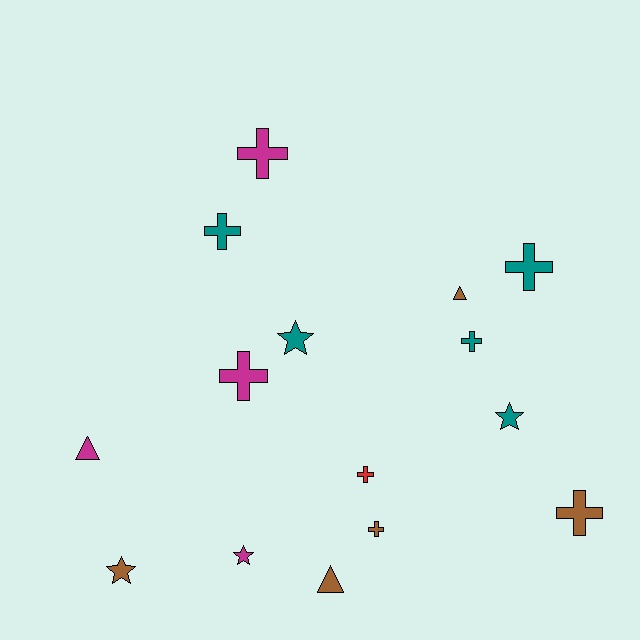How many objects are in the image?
There are 15 objects.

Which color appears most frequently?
Teal, with 5 objects.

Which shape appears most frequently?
Cross, with 8 objects.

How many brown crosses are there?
There are 2 brown crosses.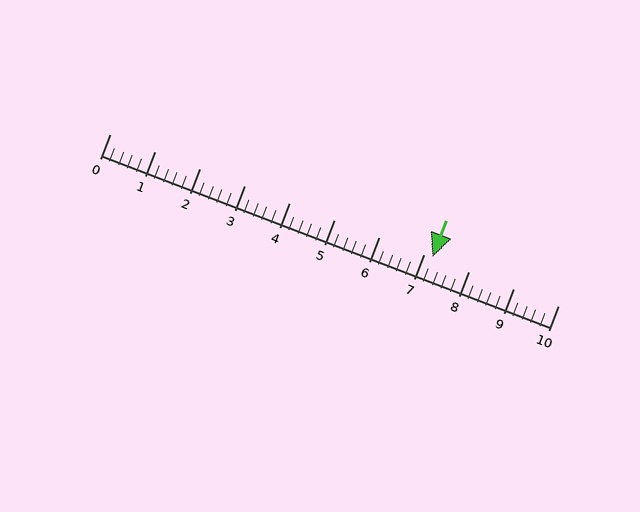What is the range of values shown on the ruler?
The ruler shows values from 0 to 10.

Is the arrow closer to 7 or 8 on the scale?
The arrow is closer to 7.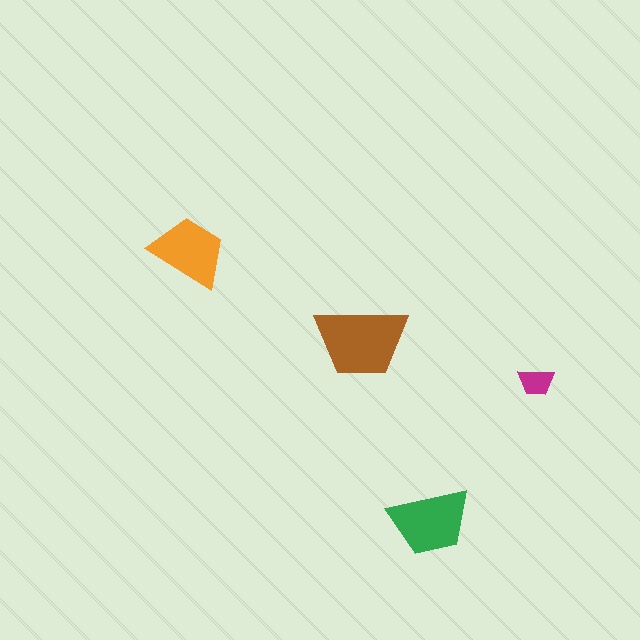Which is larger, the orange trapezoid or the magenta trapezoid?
The orange one.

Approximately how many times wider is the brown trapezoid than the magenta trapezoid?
About 2.5 times wider.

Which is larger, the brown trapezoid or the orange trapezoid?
The brown one.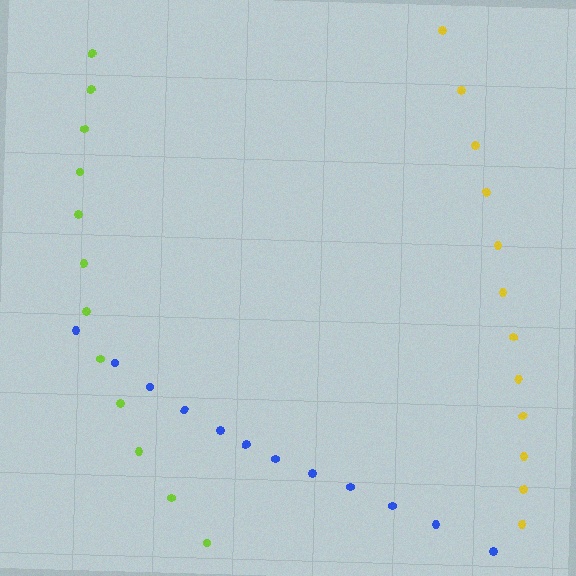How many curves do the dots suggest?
There are 3 distinct paths.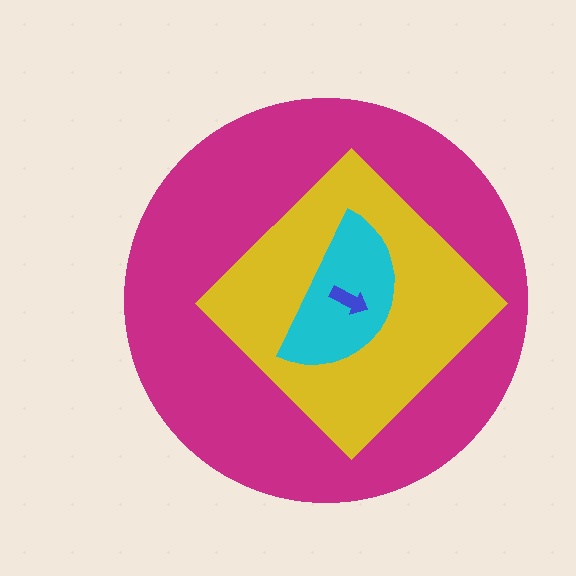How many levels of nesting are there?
4.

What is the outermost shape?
The magenta circle.